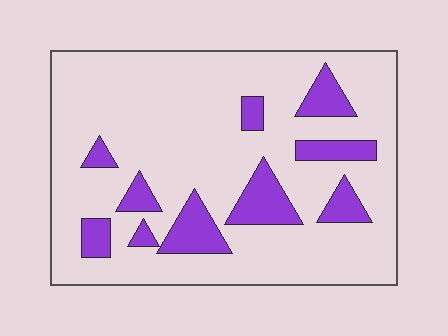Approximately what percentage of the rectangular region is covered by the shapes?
Approximately 20%.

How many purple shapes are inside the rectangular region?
10.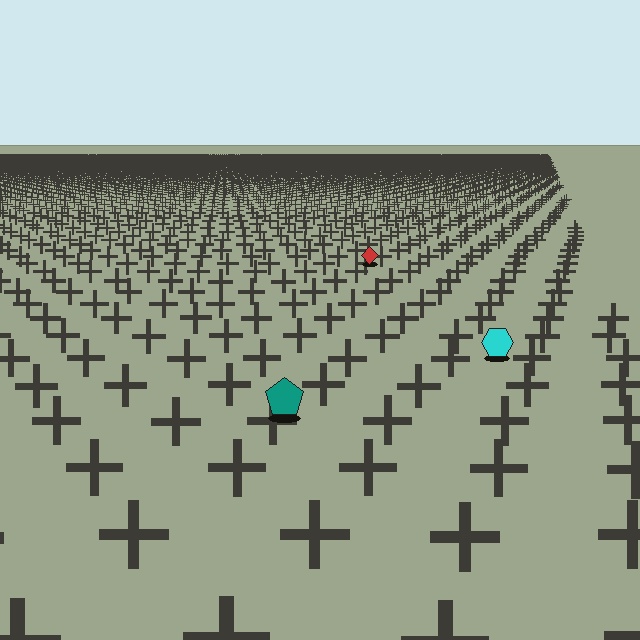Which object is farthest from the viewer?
The red diamond is farthest from the viewer. It appears smaller and the ground texture around it is denser.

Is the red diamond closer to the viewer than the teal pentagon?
No. The teal pentagon is closer — you can tell from the texture gradient: the ground texture is coarser near it.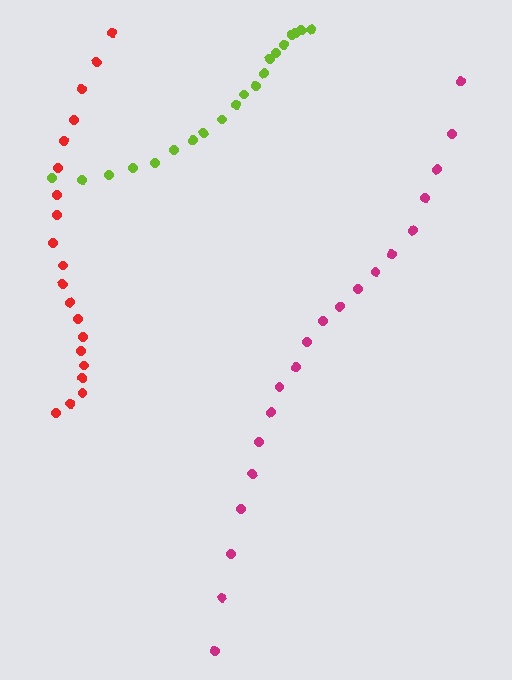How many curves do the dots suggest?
There are 3 distinct paths.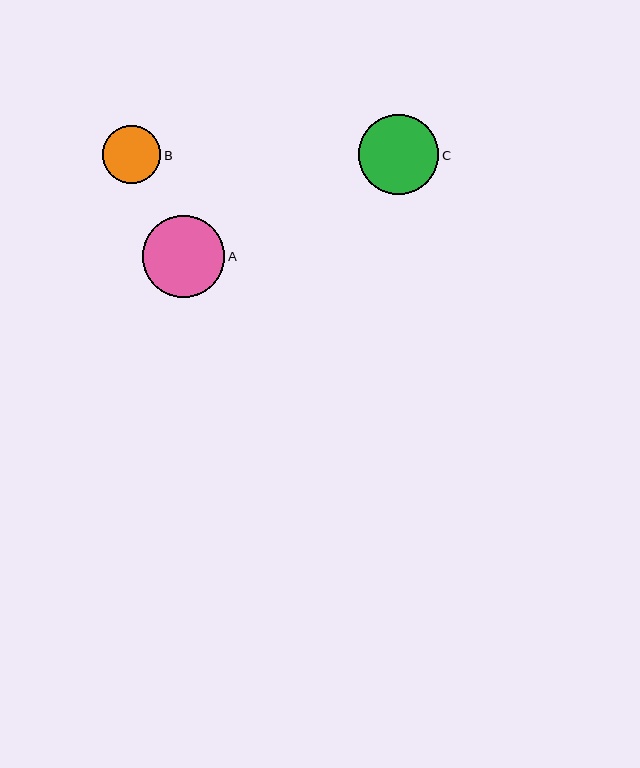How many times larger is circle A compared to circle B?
Circle A is approximately 1.4 times the size of circle B.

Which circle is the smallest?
Circle B is the smallest with a size of approximately 58 pixels.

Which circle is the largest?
Circle A is the largest with a size of approximately 82 pixels.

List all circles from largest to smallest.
From largest to smallest: A, C, B.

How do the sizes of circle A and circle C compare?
Circle A and circle C are approximately the same size.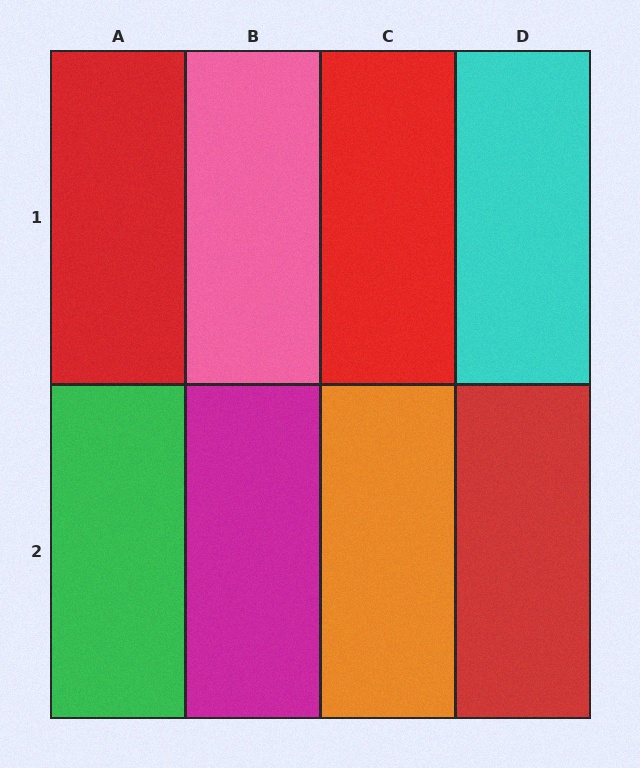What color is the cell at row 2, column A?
Green.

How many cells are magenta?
1 cell is magenta.